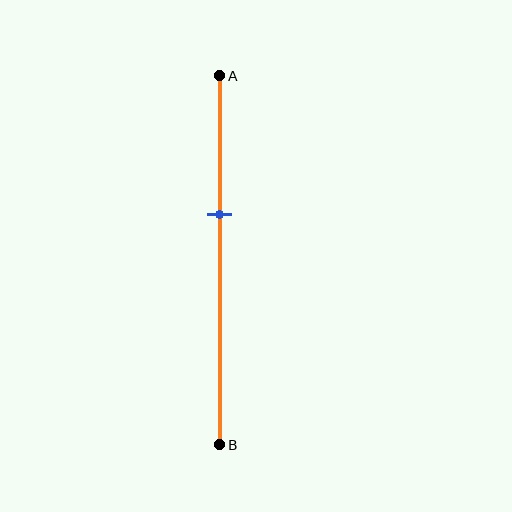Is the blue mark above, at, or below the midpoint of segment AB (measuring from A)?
The blue mark is above the midpoint of segment AB.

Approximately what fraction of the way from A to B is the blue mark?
The blue mark is approximately 40% of the way from A to B.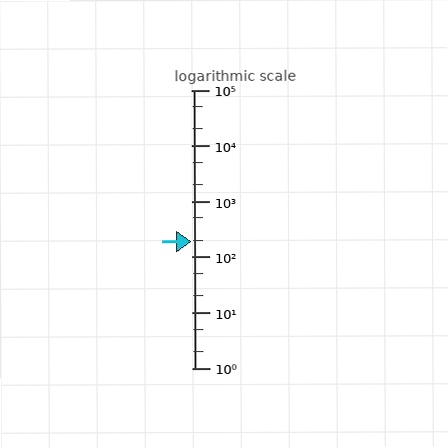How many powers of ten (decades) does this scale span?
The scale spans 5 decades, from 1 to 100000.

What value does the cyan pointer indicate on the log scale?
The pointer indicates approximately 190.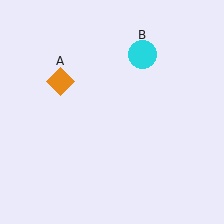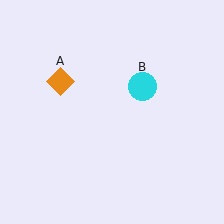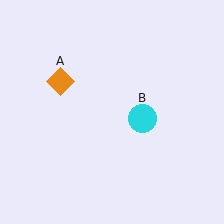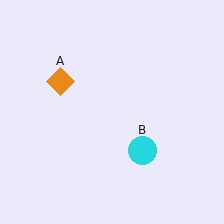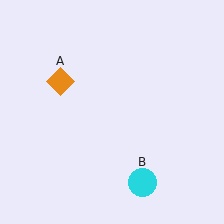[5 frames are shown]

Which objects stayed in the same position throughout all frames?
Orange diamond (object A) remained stationary.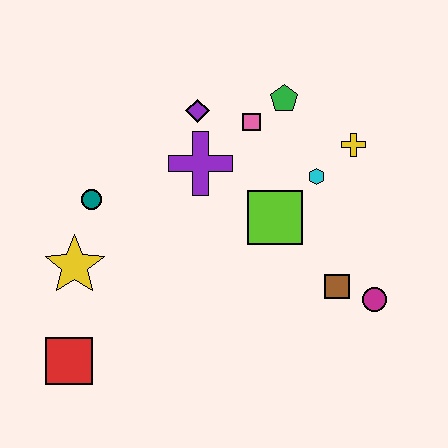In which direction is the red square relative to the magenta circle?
The red square is to the left of the magenta circle.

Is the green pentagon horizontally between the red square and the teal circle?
No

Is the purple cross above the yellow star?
Yes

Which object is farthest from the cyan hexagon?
The red square is farthest from the cyan hexagon.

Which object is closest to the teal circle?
The yellow star is closest to the teal circle.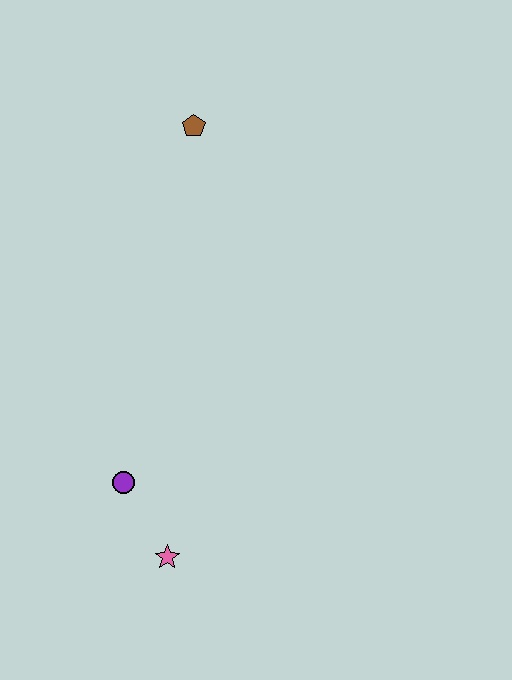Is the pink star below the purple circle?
Yes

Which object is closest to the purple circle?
The pink star is closest to the purple circle.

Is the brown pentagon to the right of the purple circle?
Yes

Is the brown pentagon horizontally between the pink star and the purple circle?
No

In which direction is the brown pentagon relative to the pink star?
The brown pentagon is above the pink star.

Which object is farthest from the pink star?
The brown pentagon is farthest from the pink star.